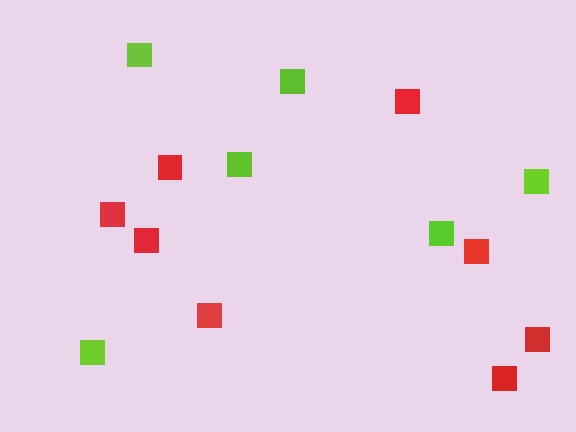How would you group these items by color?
There are 2 groups: one group of red squares (8) and one group of lime squares (6).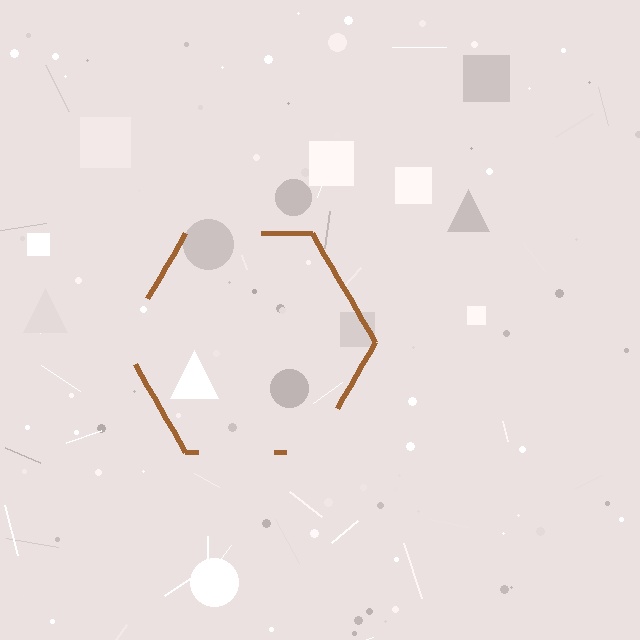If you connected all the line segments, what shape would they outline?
They would outline a hexagon.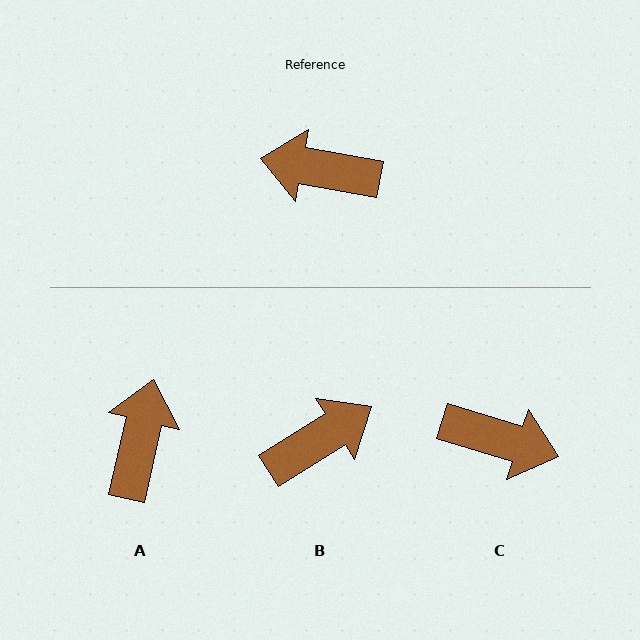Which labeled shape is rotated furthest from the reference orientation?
C, about 173 degrees away.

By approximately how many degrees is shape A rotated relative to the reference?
Approximately 93 degrees clockwise.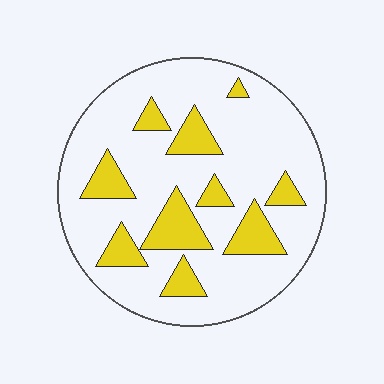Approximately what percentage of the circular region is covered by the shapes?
Approximately 20%.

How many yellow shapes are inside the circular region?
10.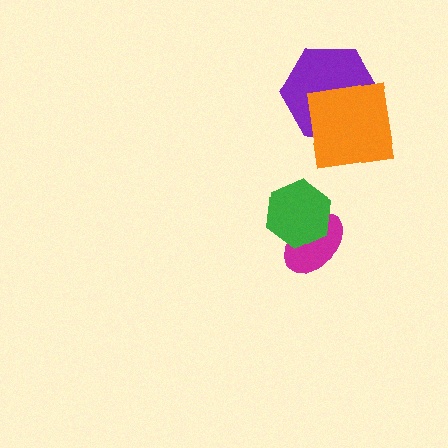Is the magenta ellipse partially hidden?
Yes, it is partially covered by another shape.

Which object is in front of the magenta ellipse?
The green hexagon is in front of the magenta ellipse.